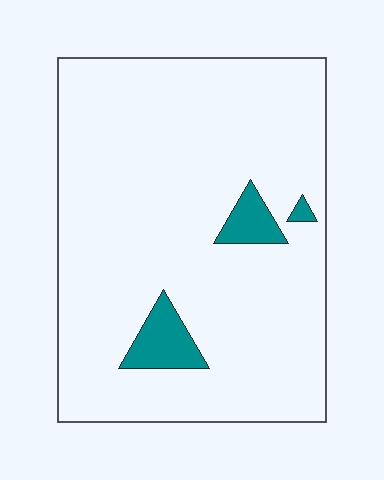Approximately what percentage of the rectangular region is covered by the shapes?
Approximately 5%.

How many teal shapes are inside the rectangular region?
3.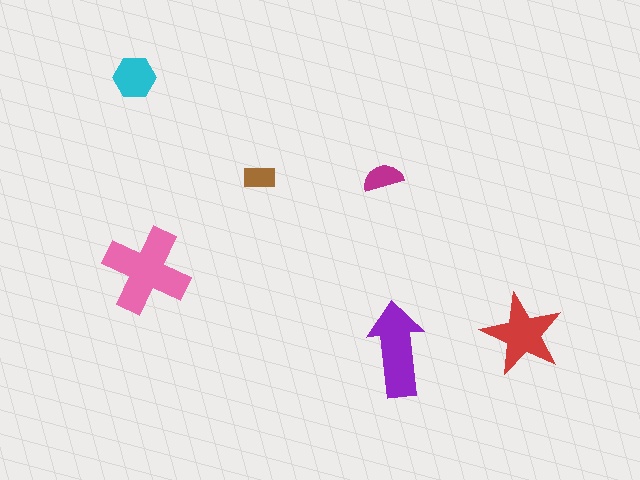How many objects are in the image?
There are 6 objects in the image.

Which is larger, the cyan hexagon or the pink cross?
The pink cross.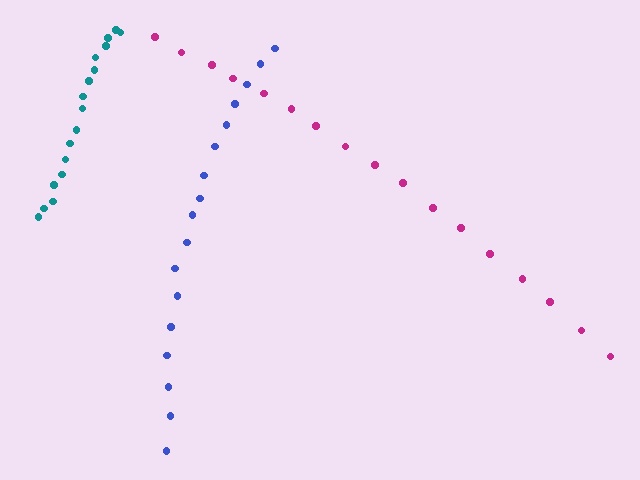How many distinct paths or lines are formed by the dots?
There are 3 distinct paths.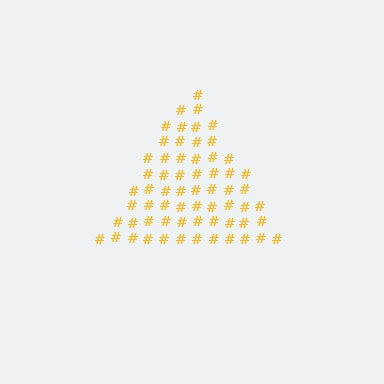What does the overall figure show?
The overall figure shows a triangle.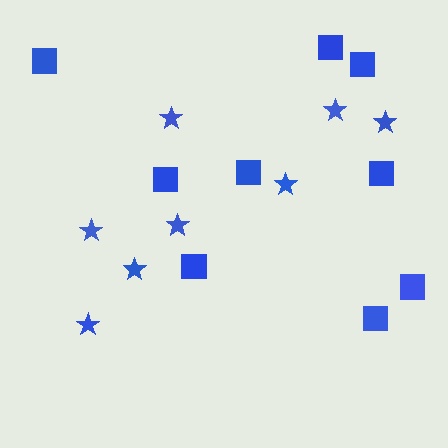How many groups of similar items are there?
There are 2 groups: one group of stars (8) and one group of squares (9).